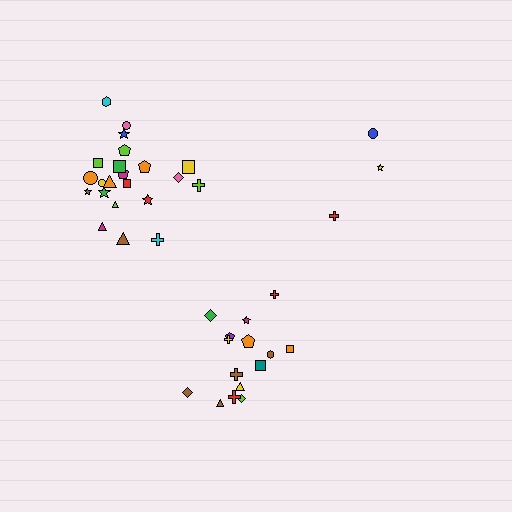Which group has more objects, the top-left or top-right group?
The top-left group.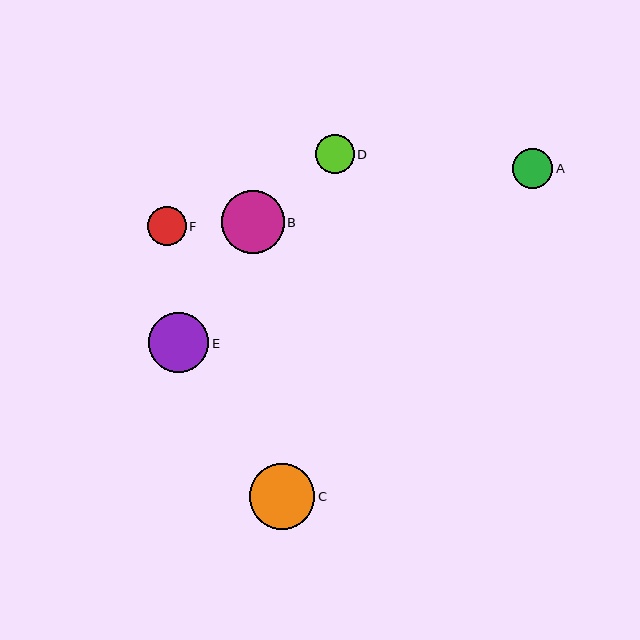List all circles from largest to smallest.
From largest to smallest: C, B, E, A, D, F.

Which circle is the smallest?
Circle F is the smallest with a size of approximately 38 pixels.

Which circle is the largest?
Circle C is the largest with a size of approximately 66 pixels.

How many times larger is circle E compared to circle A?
Circle E is approximately 1.5 times the size of circle A.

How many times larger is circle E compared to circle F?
Circle E is approximately 1.6 times the size of circle F.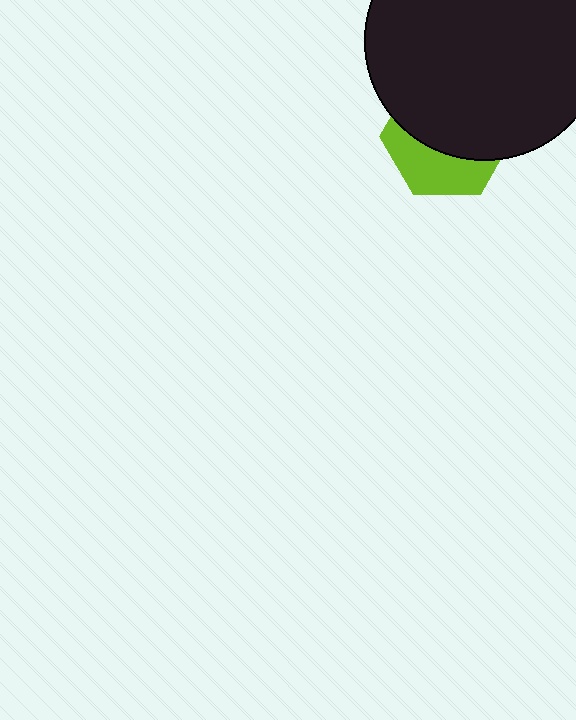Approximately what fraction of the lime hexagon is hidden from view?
Roughly 62% of the lime hexagon is hidden behind the black circle.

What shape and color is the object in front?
The object in front is a black circle.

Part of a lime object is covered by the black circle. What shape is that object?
It is a hexagon.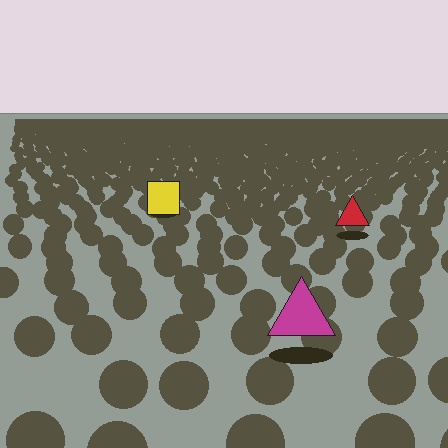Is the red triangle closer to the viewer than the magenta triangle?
No. The magenta triangle is closer — you can tell from the texture gradient: the ground texture is coarser near it.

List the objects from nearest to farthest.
From nearest to farthest: the magenta triangle, the red triangle, the yellow square.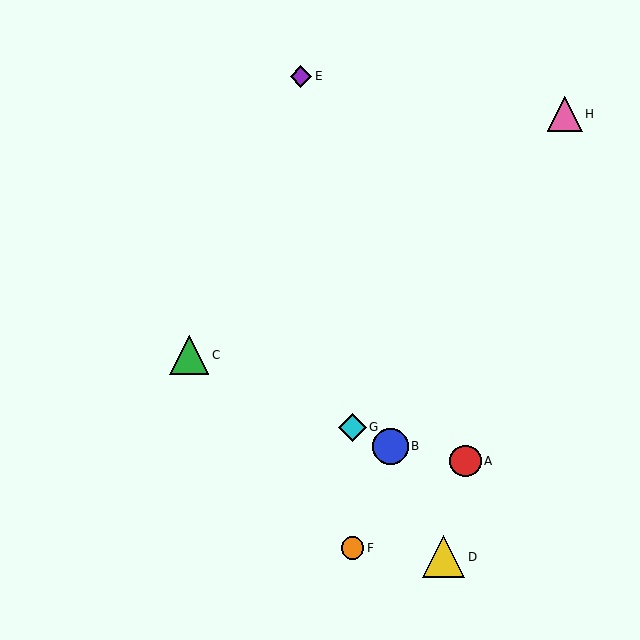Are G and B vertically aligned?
No, G is at x≈353 and B is at x≈391.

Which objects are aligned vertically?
Objects F, G are aligned vertically.